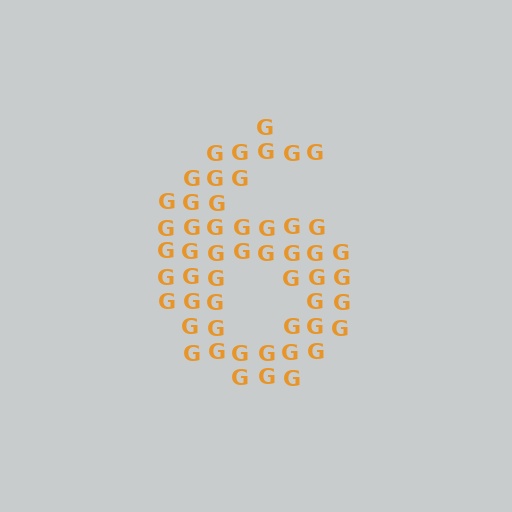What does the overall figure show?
The overall figure shows the digit 6.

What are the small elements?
The small elements are letter G's.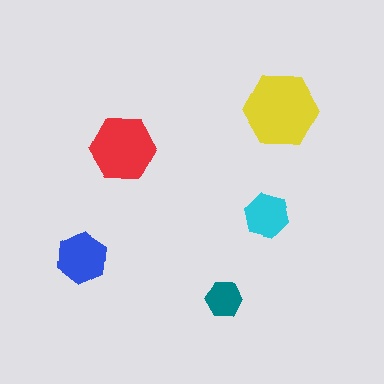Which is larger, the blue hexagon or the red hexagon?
The red one.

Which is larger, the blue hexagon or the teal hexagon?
The blue one.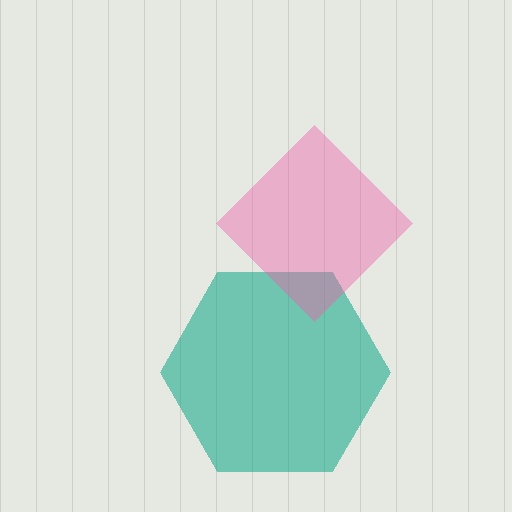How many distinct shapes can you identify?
There are 2 distinct shapes: a teal hexagon, a pink diamond.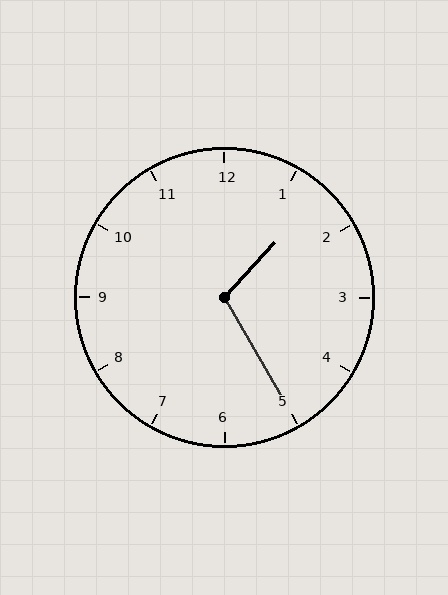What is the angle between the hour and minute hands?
Approximately 108 degrees.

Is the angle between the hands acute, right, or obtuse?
It is obtuse.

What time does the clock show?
1:25.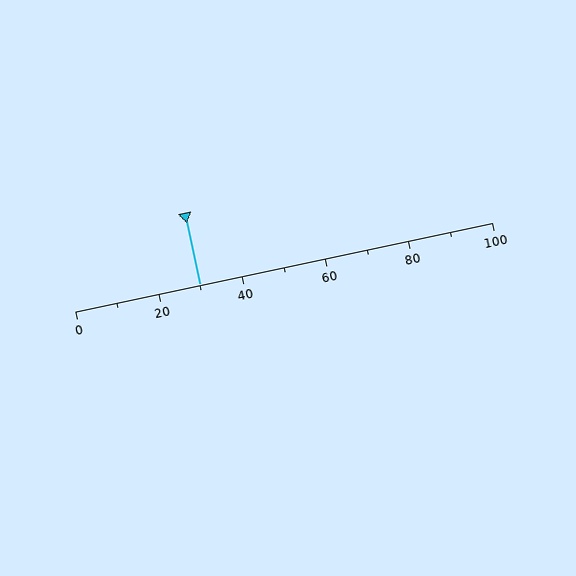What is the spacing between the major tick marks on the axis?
The major ticks are spaced 20 apart.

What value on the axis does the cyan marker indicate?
The marker indicates approximately 30.